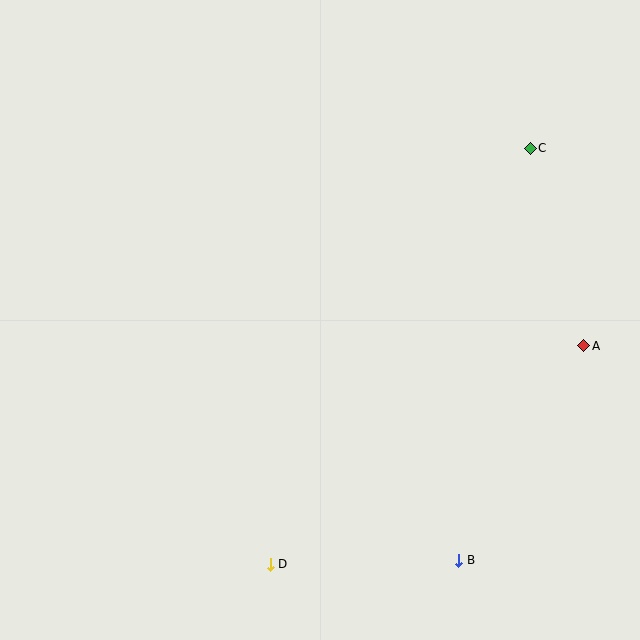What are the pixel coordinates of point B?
Point B is at (459, 560).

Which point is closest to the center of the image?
Point D at (270, 564) is closest to the center.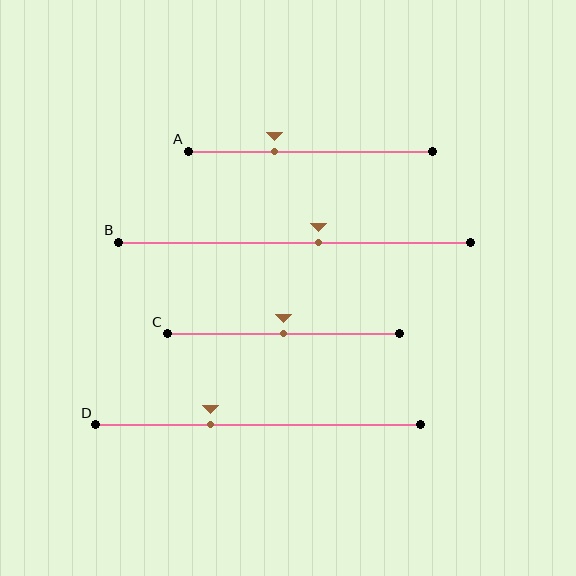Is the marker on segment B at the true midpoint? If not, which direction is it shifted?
No, the marker on segment B is shifted to the right by about 7% of the segment length.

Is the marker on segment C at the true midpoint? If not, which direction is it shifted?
Yes, the marker on segment C is at the true midpoint.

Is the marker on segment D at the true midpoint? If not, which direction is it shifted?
No, the marker on segment D is shifted to the left by about 15% of the segment length.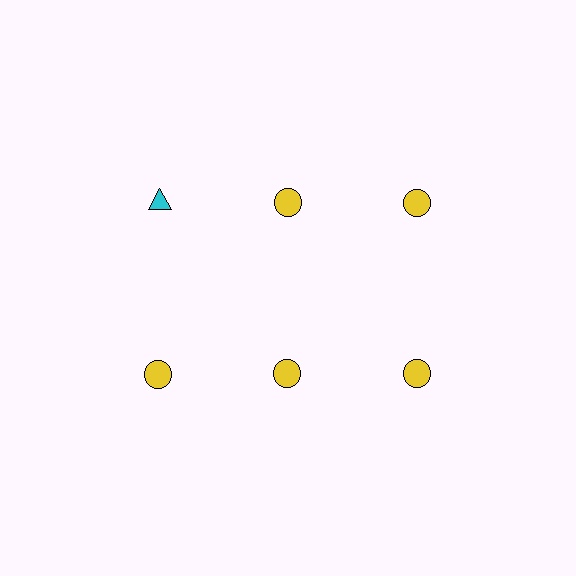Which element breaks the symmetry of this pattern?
The cyan triangle in the top row, leftmost column breaks the symmetry. All other shapes are yellow circles.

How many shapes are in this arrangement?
There are 6 shapes arranged in a grid pattern.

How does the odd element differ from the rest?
It differs in both color (cyan instead of yellow) and shape (triangle instead of circle).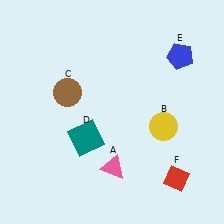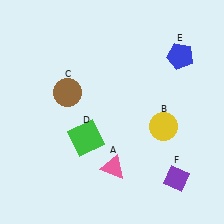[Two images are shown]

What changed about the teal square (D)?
In Image 1, D is teal. In Image 2, it changed to green.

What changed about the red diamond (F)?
In Image 1, F is red. In Image 2, it changed to purple.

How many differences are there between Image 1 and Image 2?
There are 2 differences between the two images.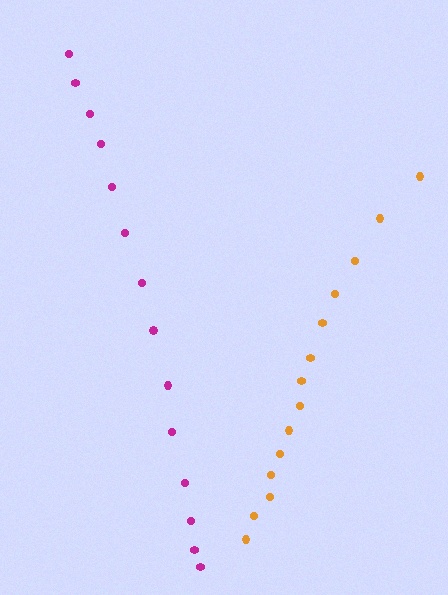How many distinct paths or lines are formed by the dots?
There are 2 distinct paths.